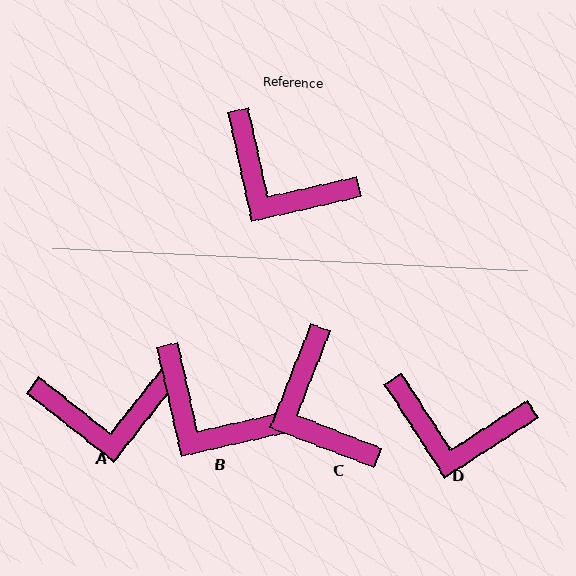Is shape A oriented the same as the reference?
No, it is off by about 39 degrees.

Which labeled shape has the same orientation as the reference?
B.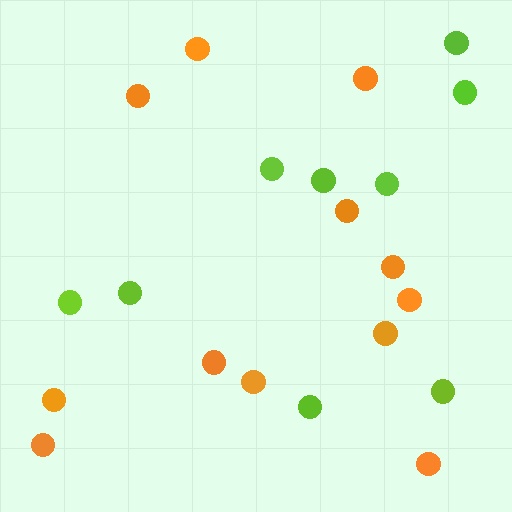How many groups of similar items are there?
There are 2 groups: one group of orange circles (12) and one group of lime circles (9).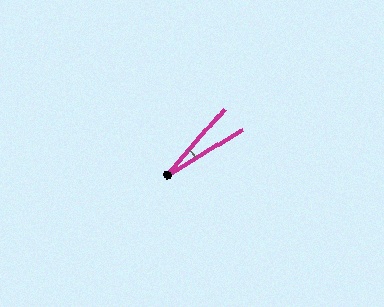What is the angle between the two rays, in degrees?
Approximately 17 degrees.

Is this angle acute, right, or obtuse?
It is acute.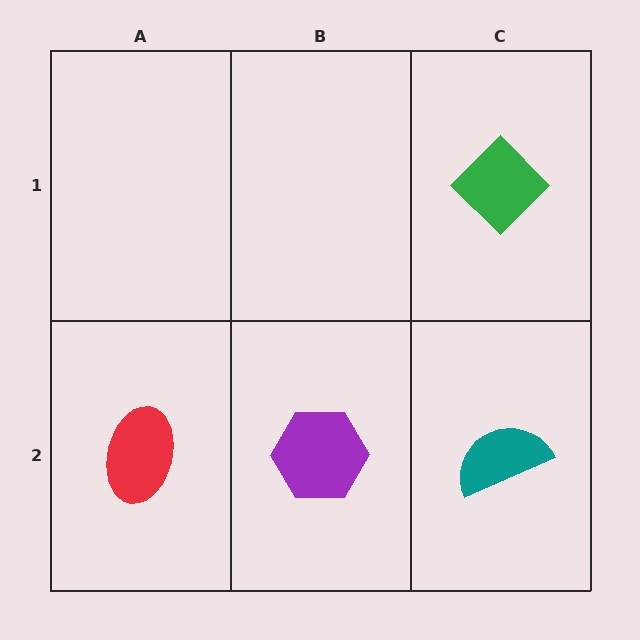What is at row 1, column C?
A green diamond.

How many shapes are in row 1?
1 shape.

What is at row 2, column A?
A red ellipse.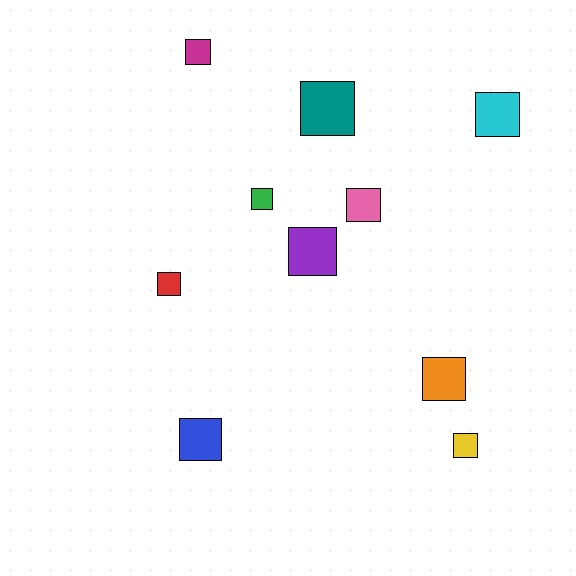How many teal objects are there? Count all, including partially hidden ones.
There is 1 teal object.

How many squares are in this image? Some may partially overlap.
There are 10 squares.